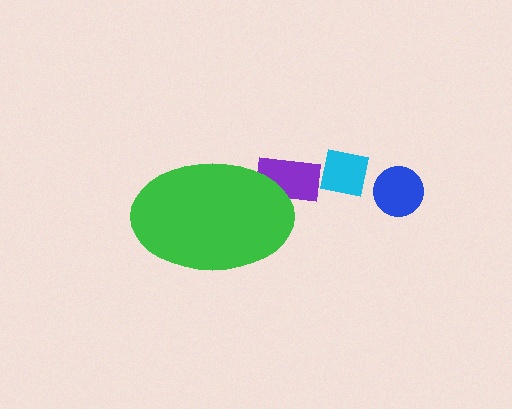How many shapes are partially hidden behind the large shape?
1 shape is partially hidden.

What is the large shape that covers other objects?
A green ellipse.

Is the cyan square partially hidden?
No, the cyan square is fully visible.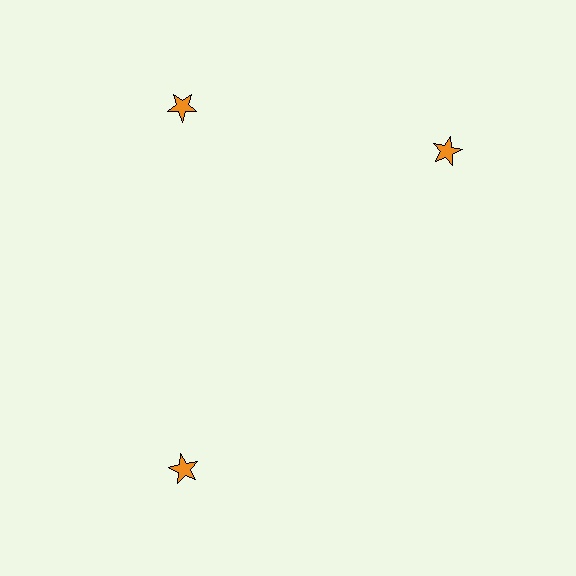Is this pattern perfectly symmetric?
No. The 3 orange stars are arranged in a ring, but one element near the 3 o'clock position is rotated out of alignment along the ring, breaking the 3-fold rotational symmetry.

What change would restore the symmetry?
The symmetry would be restored by rotating it back into even spacing with its neighbors so that all 3 stars sit at equal angles and equal distance from the center.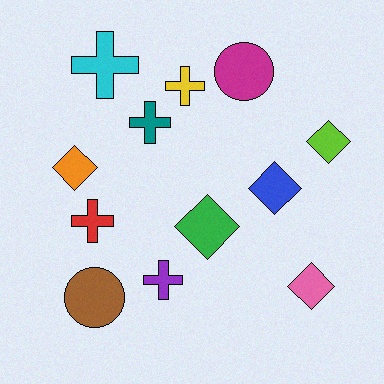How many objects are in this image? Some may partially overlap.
There are 12 objects.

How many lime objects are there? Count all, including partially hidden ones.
There is 1 lime object.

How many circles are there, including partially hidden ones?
There are 2 circles.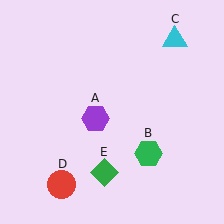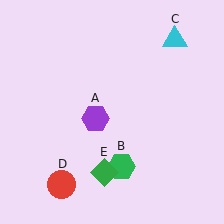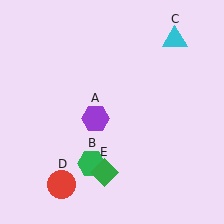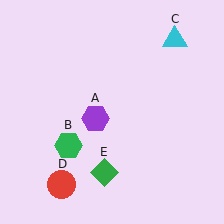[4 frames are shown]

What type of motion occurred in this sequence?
The green hexagon (object B) rotated clockwise around the center of the scene.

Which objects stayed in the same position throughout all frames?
Purple hexagon (object A) and cyan triangle (object C) and red circle (object D) and green diamond (object E) remained stationary.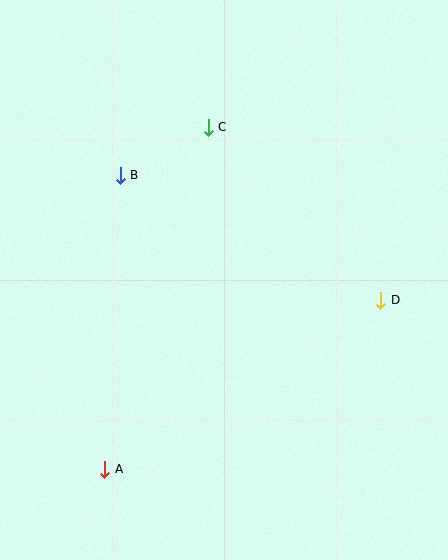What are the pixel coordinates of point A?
Point A is at (105, 469).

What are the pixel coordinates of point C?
Point C is at (208, 127).